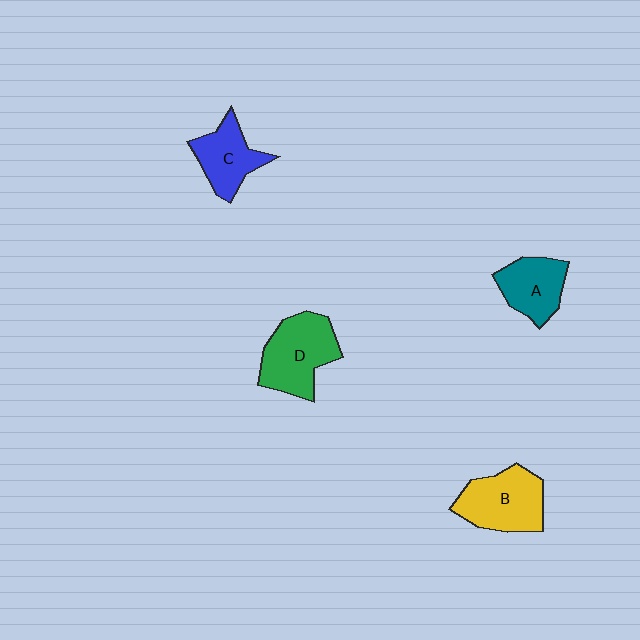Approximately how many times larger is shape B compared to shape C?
Approximately 1.3 times.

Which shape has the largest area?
Shape D (green).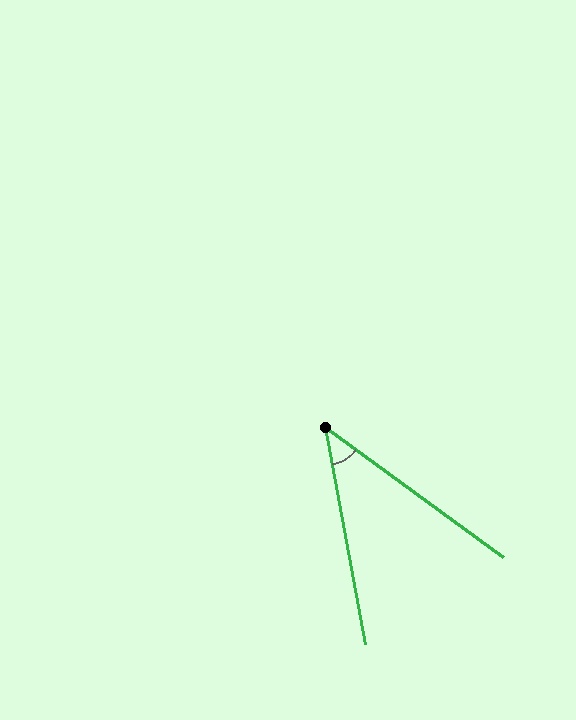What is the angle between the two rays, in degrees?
Approximately 43 degrees.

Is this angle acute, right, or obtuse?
It is acute.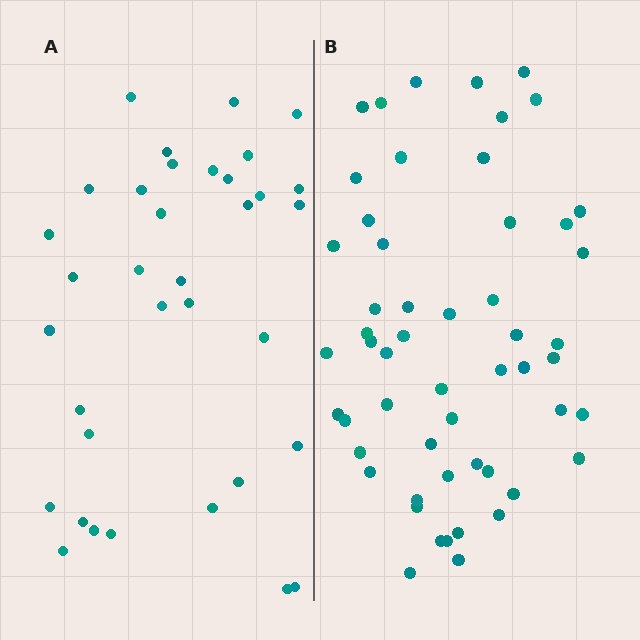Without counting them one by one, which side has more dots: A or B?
Region B (the right region) has more dots.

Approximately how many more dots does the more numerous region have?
Region B has approximately 20 more dots than region A.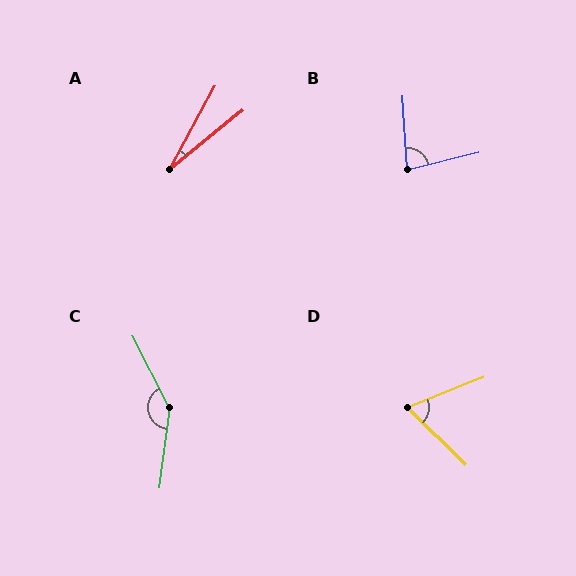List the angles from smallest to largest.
A (23°), D (66°), B (79°), C (146°).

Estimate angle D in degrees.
Approximately 66 degrees.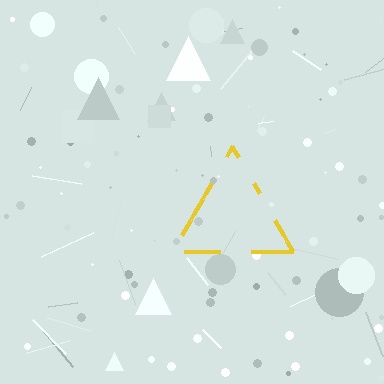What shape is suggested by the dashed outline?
The dashed outline suggests a triangle.